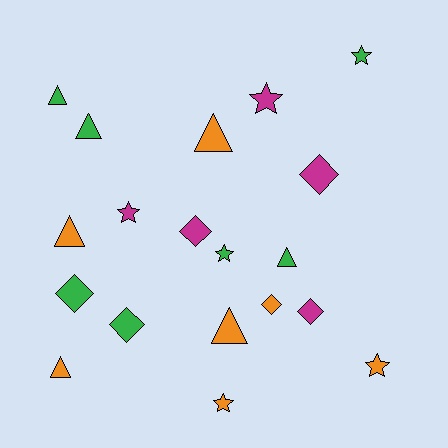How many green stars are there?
There are 2 green stars.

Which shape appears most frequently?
Triangle, with 7 objects.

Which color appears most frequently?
Green, with 7 objects.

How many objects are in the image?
There are 19 objects.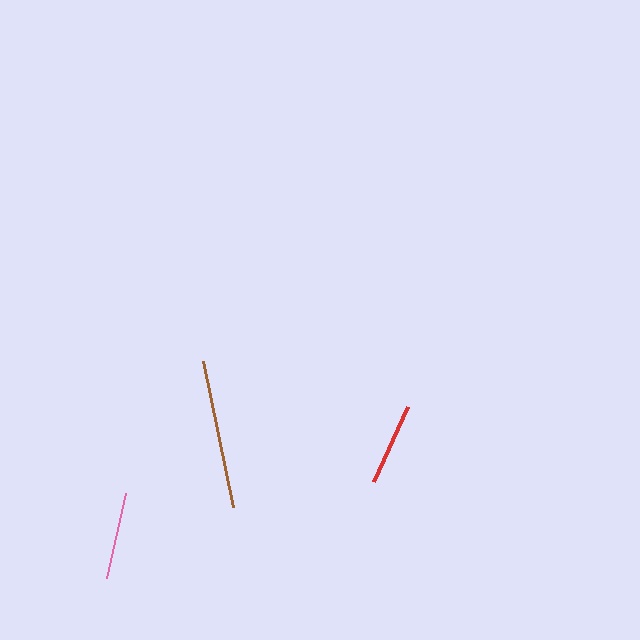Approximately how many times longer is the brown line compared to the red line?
The brown line is approximately 1.8 times the length of the red line.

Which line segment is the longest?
The brown line is the longest at approximately 149 pixels.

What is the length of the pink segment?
The pink segment is approximately 87 pixels long.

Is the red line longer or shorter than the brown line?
The brown line is longer than the red line.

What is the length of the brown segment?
The brown segment is approximately 149 pixels long.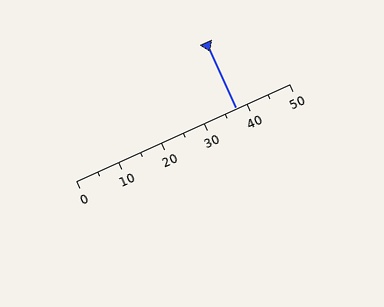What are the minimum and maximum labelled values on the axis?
The axis runs from 0 to 50.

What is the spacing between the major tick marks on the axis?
The major ticks are spaced 10 apart.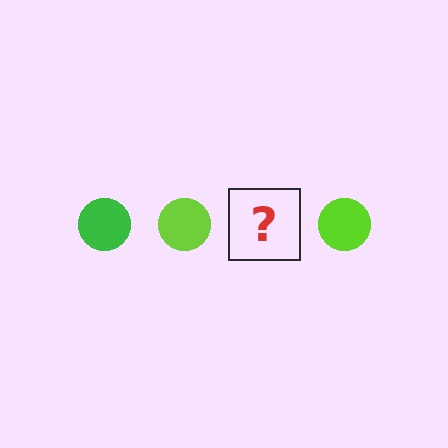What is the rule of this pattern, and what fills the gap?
The rule is that the pattern cycles through green, lime circles. The gap should be filled with a green circle.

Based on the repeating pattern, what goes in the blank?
The blank should be a green circle.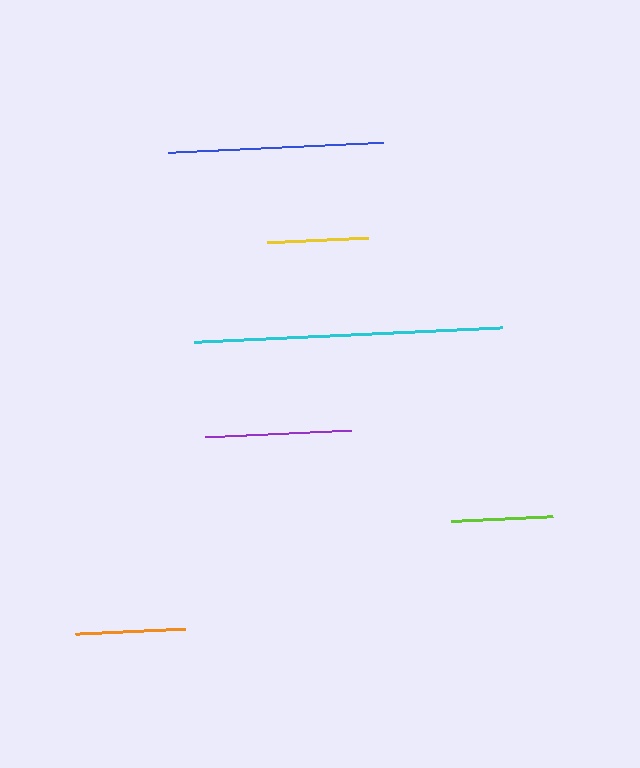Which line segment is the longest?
The cyan line is the longest at approximately 308 pixels.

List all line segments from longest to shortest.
From longest to shortest: cyan, blue, purple, orange, lime, yellow.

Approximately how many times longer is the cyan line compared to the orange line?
The cyan line is approximately 2.8 times the length of the orange line.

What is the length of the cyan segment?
The cyan segment is approximately 308 pixels long.